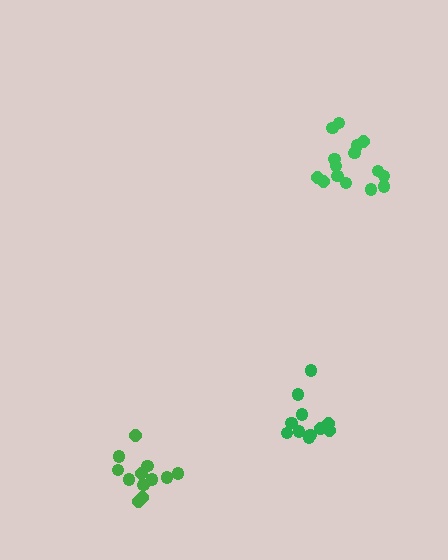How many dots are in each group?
Group 1: 11 dots, Group 2: 15 dots, Group 3: 12 dots (38 total).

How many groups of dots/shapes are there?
There are 3 groups.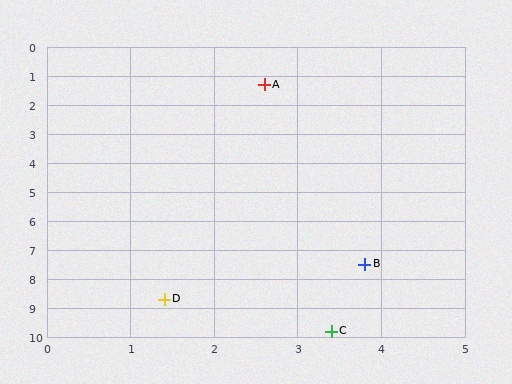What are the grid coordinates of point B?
Point B is at approximately (3.8, 7.5).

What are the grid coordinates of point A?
Point A is at approximately (2.6, 1.3).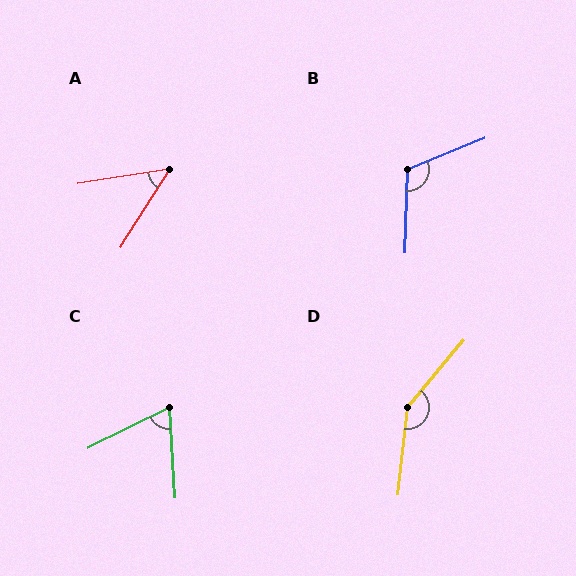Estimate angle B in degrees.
Approximately 114 degrees.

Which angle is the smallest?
A, at approximately 48 degrees.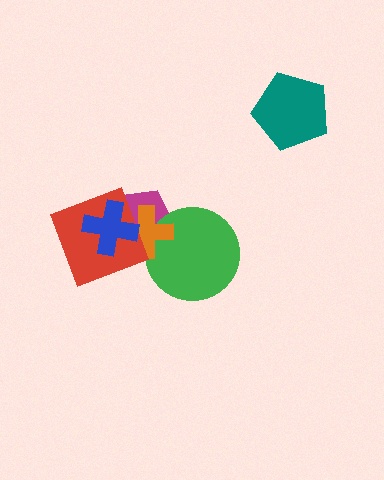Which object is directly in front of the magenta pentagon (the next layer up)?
The green circle is directly in front of the magenta pentagon.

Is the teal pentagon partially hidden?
No, no other shape covers it.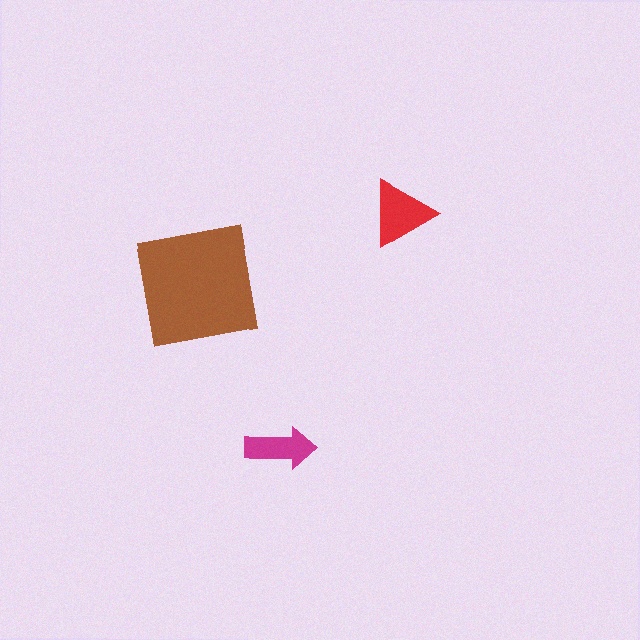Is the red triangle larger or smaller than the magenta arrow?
Larger.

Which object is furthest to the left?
The brown square is leftmost.